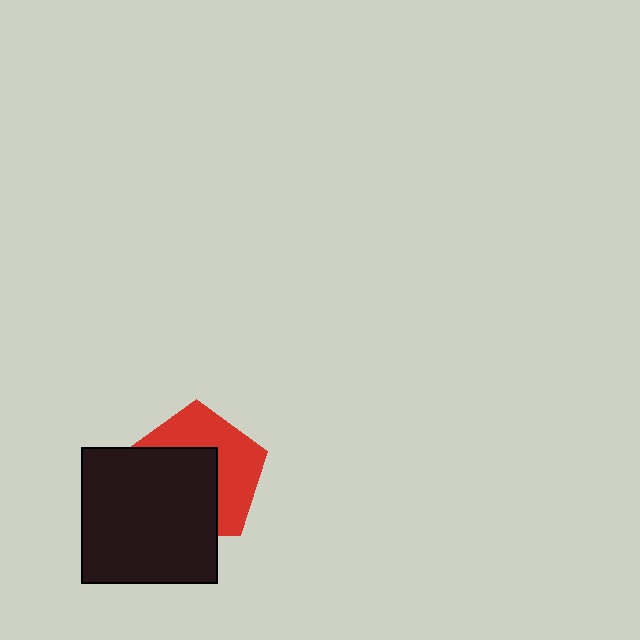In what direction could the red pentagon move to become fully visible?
The red pentagon could move toward the upper-right. That would shift it out from behind the black square entirely.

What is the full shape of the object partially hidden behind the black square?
The partially hidden object is a red pentagon.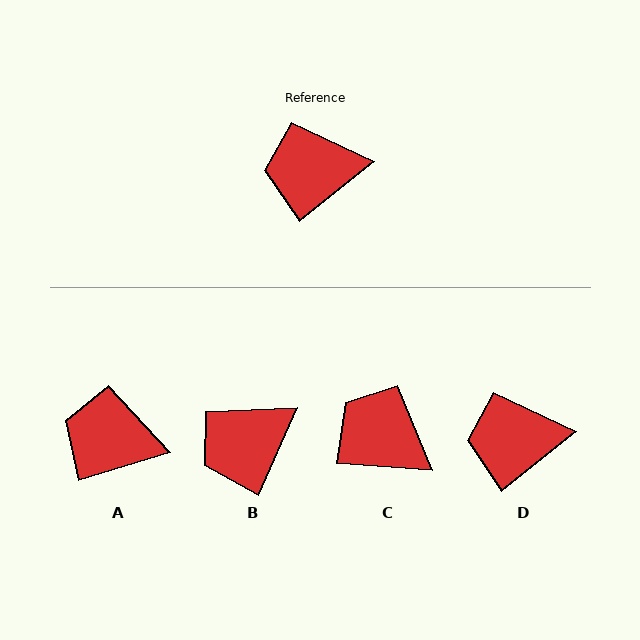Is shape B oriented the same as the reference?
No, it is off by about 27 degrees.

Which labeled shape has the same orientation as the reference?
D.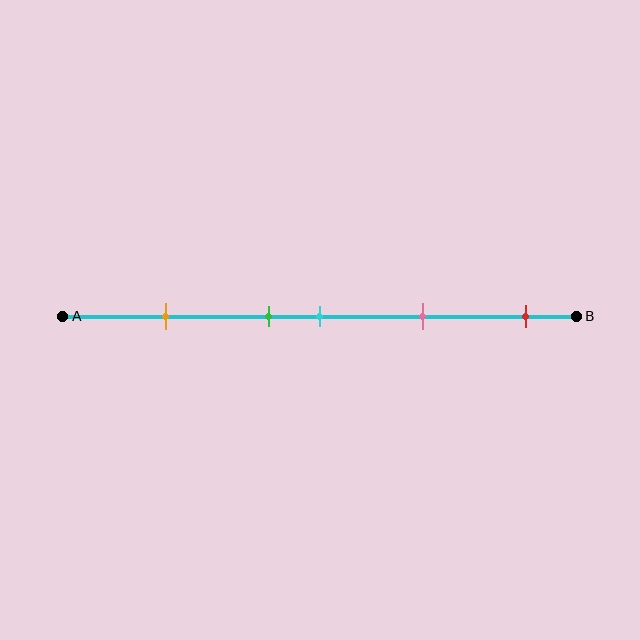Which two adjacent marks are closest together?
The green and cyan marks are the closest adjacent pair.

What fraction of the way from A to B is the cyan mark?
The cyan mark is approximately 50% (0.5) of the way from A to B.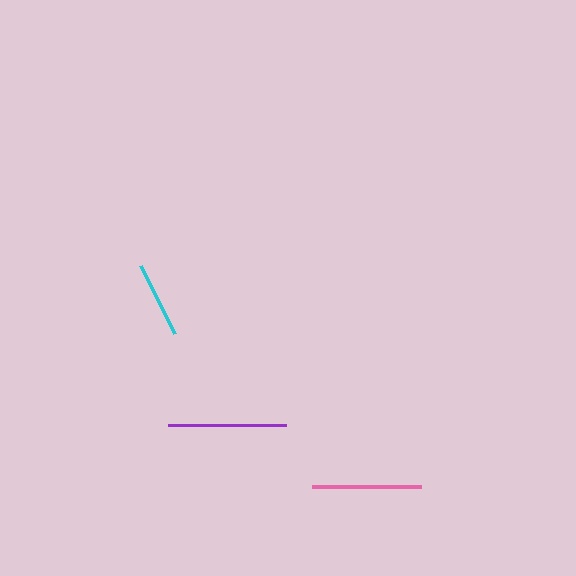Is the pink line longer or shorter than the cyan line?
The pink line is longer than the cyan line.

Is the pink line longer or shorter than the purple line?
The purple line is longer than the pink line.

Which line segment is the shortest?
The cyan line is the shortest at approximately 76 pixels.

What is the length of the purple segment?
The purple segment is approximately 118 pixels long.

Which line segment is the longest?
The purple line is the longest at approximately 118 pixels.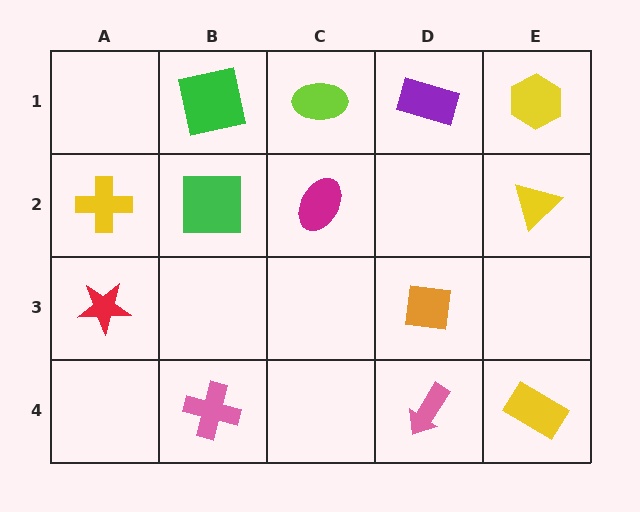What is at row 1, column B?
A green square.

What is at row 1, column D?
A purple rectangle.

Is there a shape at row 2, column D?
No, that cell is empty.